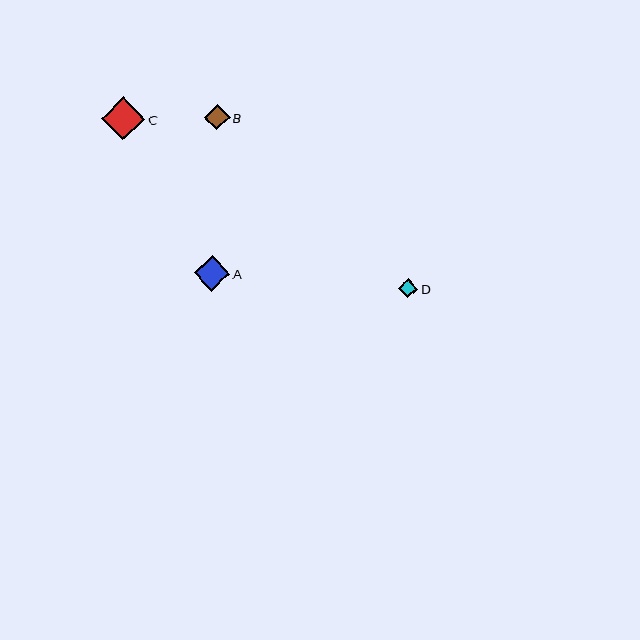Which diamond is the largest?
Diamond C is the largest with a size of approximately 43 pixels.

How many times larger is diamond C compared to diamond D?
Diamond C is approximately 2.2 times the size of diamond D.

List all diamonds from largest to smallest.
From largest to smallest: C, A, B, D.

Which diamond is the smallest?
Diamond D is the smallest with a size of approximately 20 pixels.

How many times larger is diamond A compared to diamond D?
Diamond A is approximately 1.8 times the size of diamond D.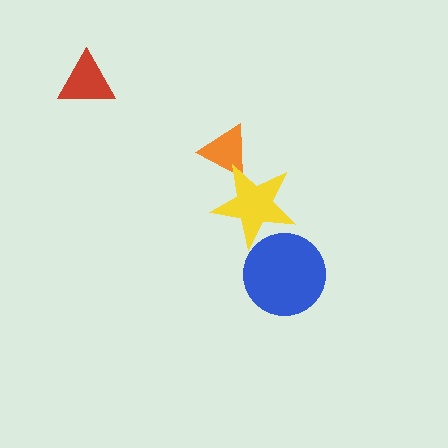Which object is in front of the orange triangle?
The yellow star is in front of the orange triangle.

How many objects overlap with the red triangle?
0 objects overlap with the red triangle.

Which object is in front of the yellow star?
The blue circle is in front of the yellow star.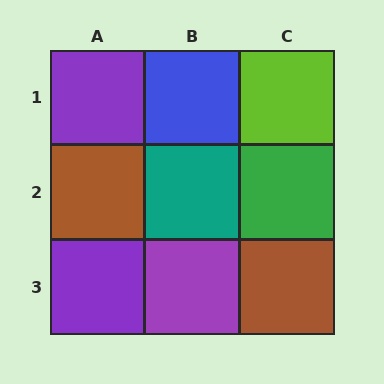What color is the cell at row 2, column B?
Teal.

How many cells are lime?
1 cell is lime.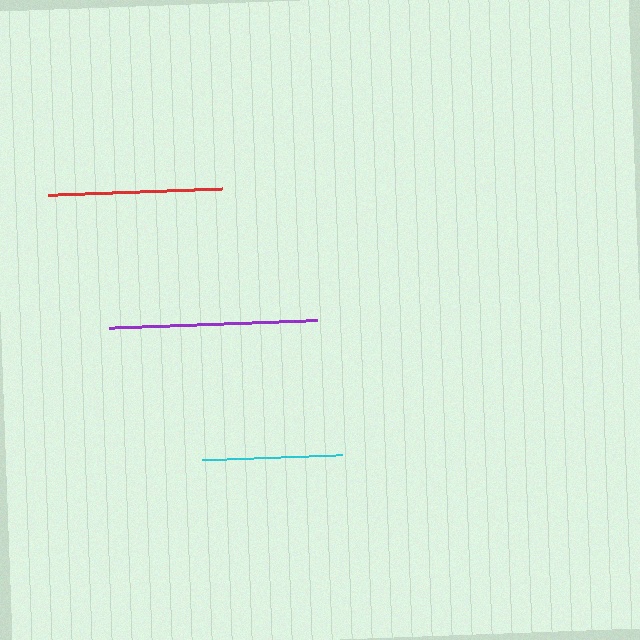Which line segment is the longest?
The purple line is the longest at approximately 208 pixels.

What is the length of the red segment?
The red segment is approximately 174 pixels long.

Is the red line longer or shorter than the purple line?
The purple line is longer than the red line.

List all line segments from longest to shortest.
From longest to shortest: purple, red, cyan.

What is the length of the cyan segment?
The cyan segment is approximately 140 pixels long.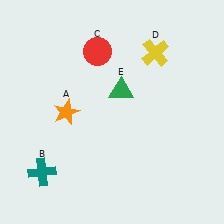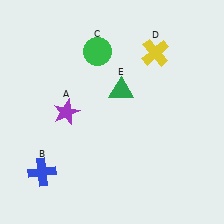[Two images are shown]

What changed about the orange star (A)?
In Image 1, A is orange. In Image 2, it changed to purple.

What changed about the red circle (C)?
In Image 1, C is red. In Image 2, it changed to green.